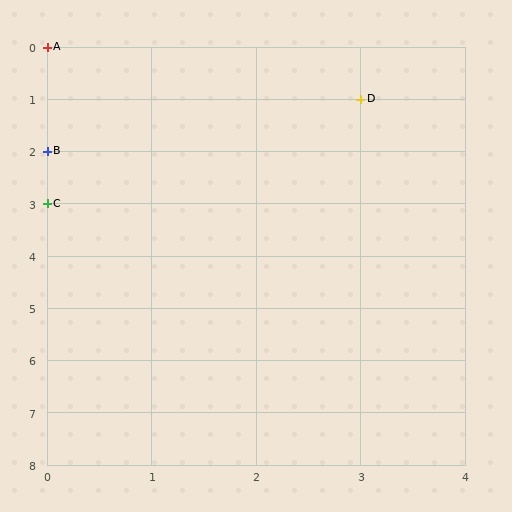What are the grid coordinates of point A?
Point A is at grid coordinates (0, 0).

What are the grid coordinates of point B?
Point B is at grid coordinates (0, 2).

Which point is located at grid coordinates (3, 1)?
Point D is at (3, 1).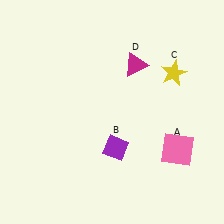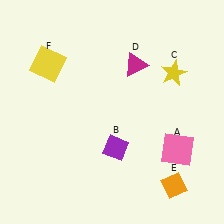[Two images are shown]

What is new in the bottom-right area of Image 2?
An orange diamond (E) was added in the bottom-right area of Image 2.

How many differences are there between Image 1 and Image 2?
There are 2 differences between the two images.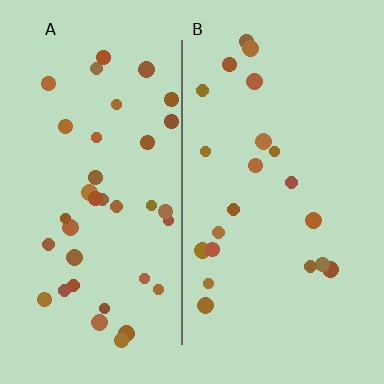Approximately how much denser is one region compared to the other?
Approximately 1.8× — region A over region B.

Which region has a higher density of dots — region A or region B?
A (the left).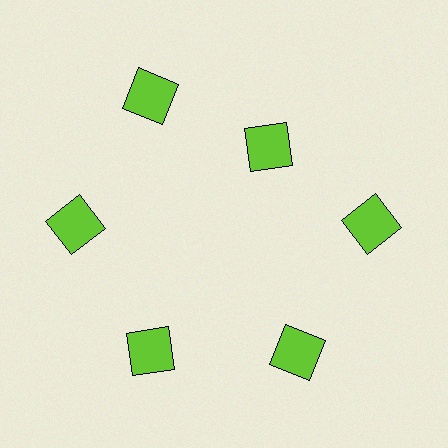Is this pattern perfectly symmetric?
No. The 6 lime squares are arranged in a ring, but one element near the 1 o'clock position is pulled inward toward the center, breaking the 6-fold rotational symmetry.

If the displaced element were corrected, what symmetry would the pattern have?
It would have 6-fold rotational symmetry — the pattern would map onto itself every 60 degrees.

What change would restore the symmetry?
The symmetry would be restored by moving it outward, back onto the ring so that all 6 squares sit at equal angles and equal distance from the center.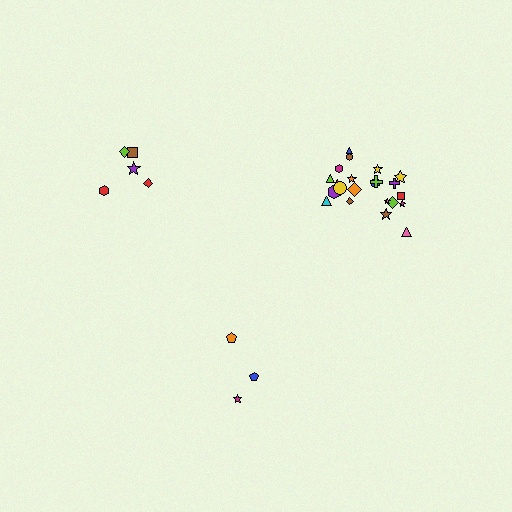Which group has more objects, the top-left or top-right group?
The top-right group.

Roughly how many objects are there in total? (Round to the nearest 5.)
Roughly 30 objects in total.